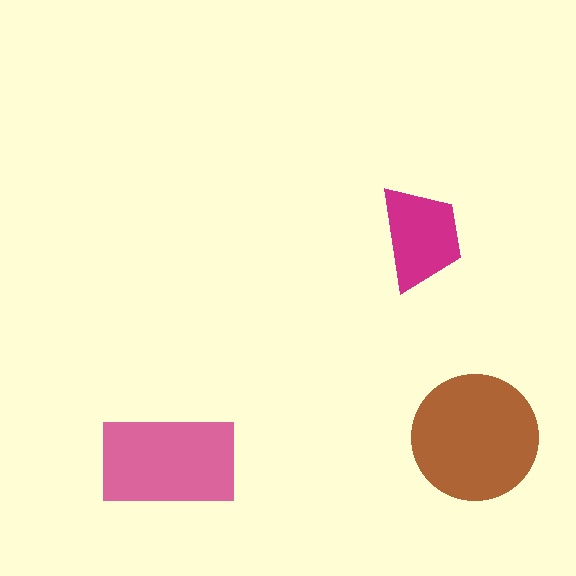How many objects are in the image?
There are 3 objects in the image.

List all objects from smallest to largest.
The magenta trapezoid, the pink rectangle, the brown circle.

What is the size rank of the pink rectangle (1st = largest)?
2nd.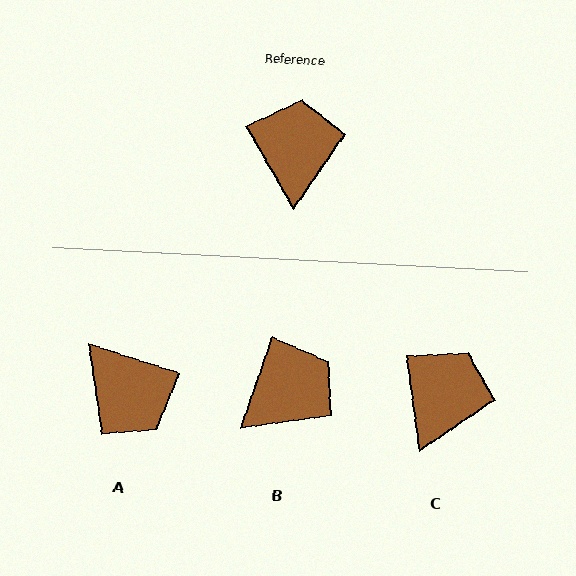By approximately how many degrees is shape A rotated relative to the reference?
Approximately 137 degrees clockwise.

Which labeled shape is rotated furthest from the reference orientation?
A, about 137 degrees away.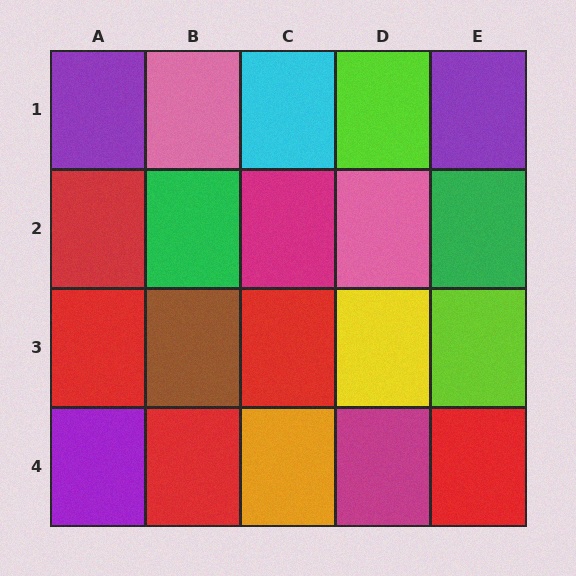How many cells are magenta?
2 cells are magenta.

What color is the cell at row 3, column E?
Lime.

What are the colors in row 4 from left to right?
Purple, red, orange, magenta, red.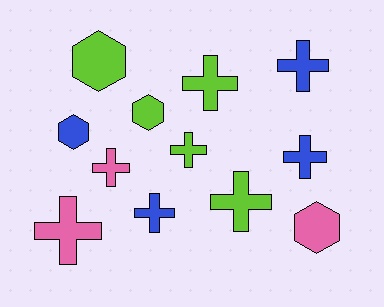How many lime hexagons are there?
There are 2 lime hexagons.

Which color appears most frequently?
Lime, with 5 objects.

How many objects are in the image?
There are 12 objects.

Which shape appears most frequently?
Cross, with 8 objects.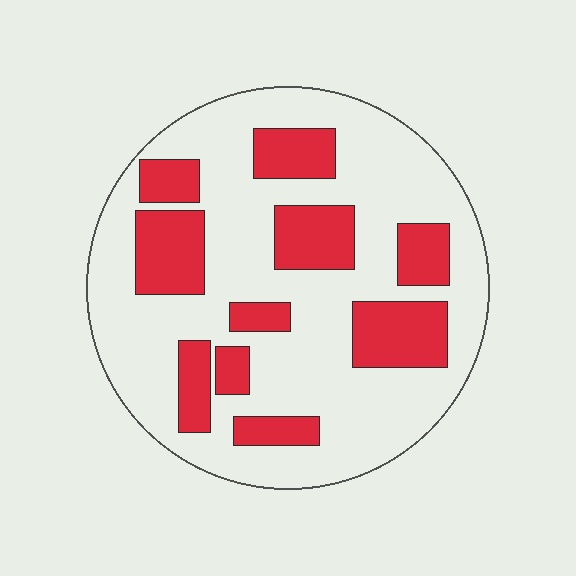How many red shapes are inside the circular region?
10.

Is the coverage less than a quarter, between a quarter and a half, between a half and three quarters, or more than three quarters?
Between a quarter and a half.